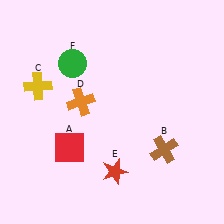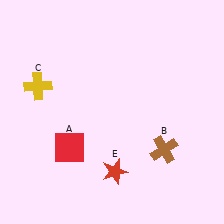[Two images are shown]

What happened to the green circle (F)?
The green circle (F) was removed in Image 2. It was in the top-left area of Image 1.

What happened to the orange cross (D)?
The orange cross (D) was removed in Image 2. It was in the top-left area of Image 1.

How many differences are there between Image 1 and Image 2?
There are 2 differences between the two images.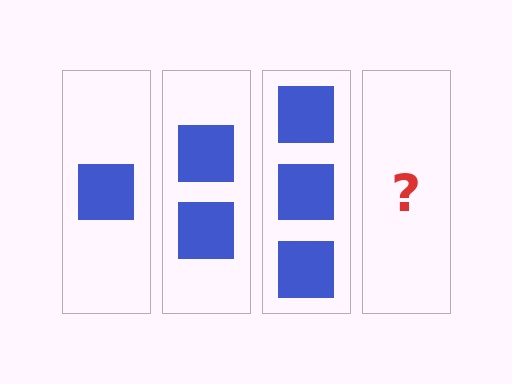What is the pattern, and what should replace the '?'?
The pattern is that each step adds one more square. The '?' should be 4 squares.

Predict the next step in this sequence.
The next step is 4 squares.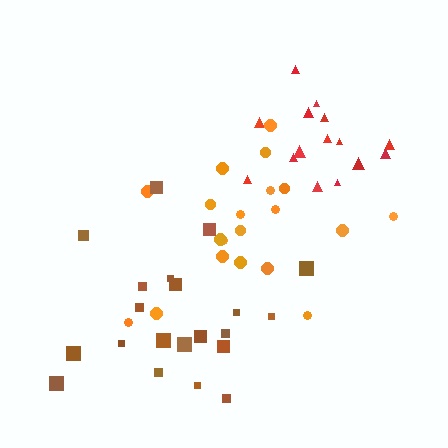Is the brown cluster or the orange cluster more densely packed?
Orange.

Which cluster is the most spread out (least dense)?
Brown.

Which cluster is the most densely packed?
Red.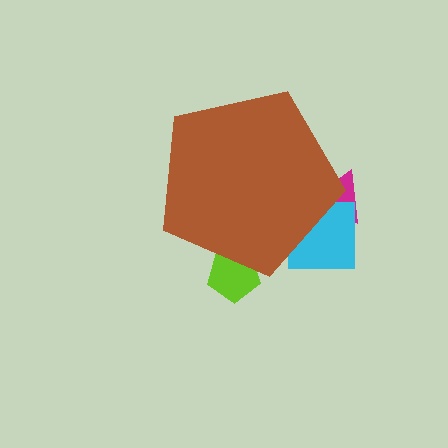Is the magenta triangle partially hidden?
Yes, the magenta triangle is partially hidden behind the brown pentagon.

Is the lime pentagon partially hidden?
Yes, the lime pentagon is partially hidden behind the brown pentagon.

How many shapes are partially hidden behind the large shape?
3 shapes are partially hidden.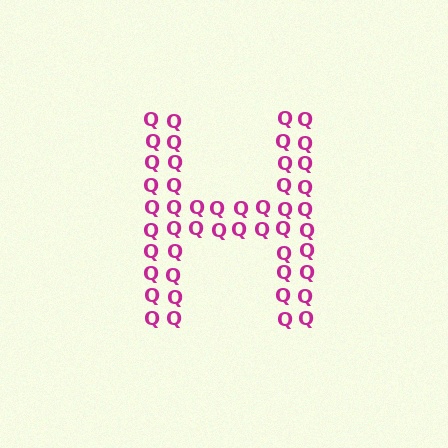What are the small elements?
The small elements are letter Q's.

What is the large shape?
The large shape is the letter H.